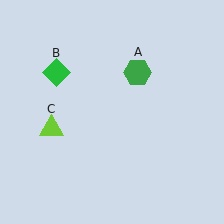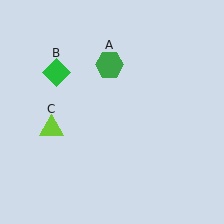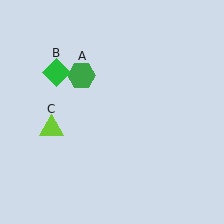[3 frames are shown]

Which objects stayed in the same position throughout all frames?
Green diamond (object B) and lime triangle (object C) remained stationary.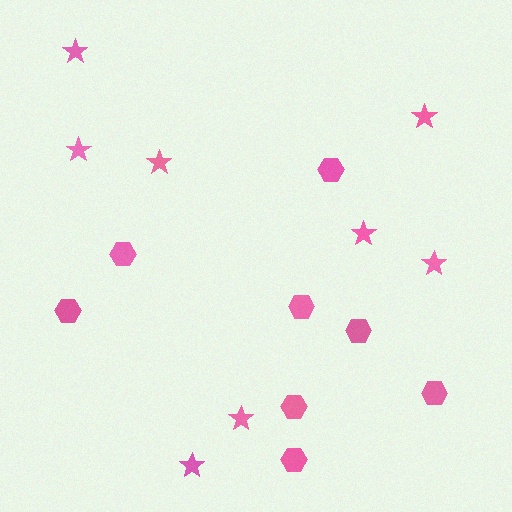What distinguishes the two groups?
There are 2 groups: one group of hexagons (8) and one group of stars (8).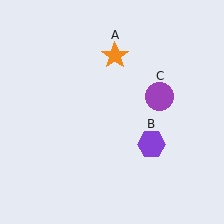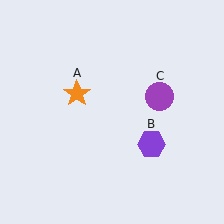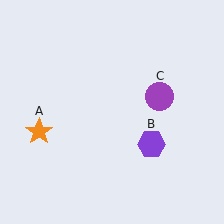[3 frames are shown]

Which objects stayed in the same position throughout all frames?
Purple hexagon (object B) and purple circle (object C) remained stationary.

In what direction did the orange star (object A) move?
The orange star (object A) moved down and to the left.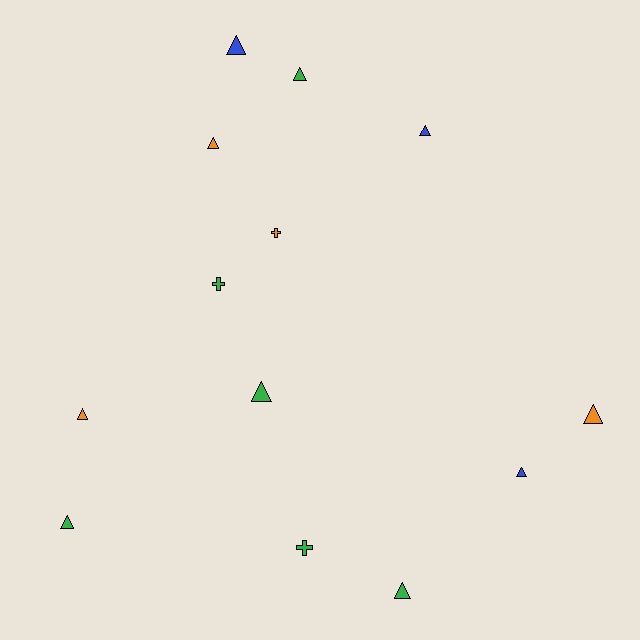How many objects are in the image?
There are 13 objects.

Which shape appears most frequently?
Triangle, with 10 objects.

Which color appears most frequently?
Green, with 6 objects.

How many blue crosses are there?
There are no blue crosses.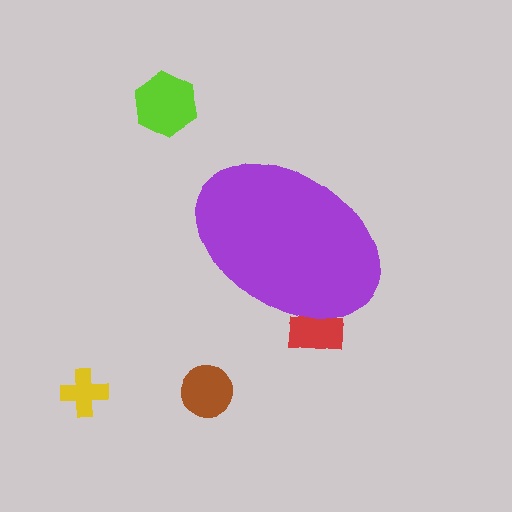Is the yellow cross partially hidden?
No, the yellow cross is fully visible.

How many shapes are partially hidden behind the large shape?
1 shape is partially hidden.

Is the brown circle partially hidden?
No, the brown circle is fully visible.